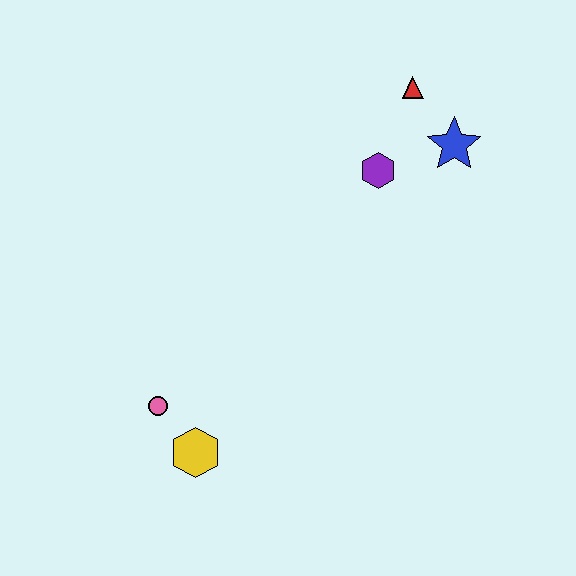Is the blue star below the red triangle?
Yes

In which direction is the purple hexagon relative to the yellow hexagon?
The purple hexagon is above the yellow hexagon.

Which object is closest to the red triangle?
The blue star is closest to the red triangle.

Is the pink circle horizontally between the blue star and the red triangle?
No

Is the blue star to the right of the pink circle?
Yes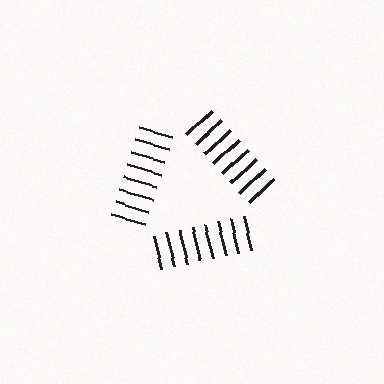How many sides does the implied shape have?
3 sides — the line-ends trace a triangle.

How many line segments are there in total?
24 — 8 along each of the 3 edges.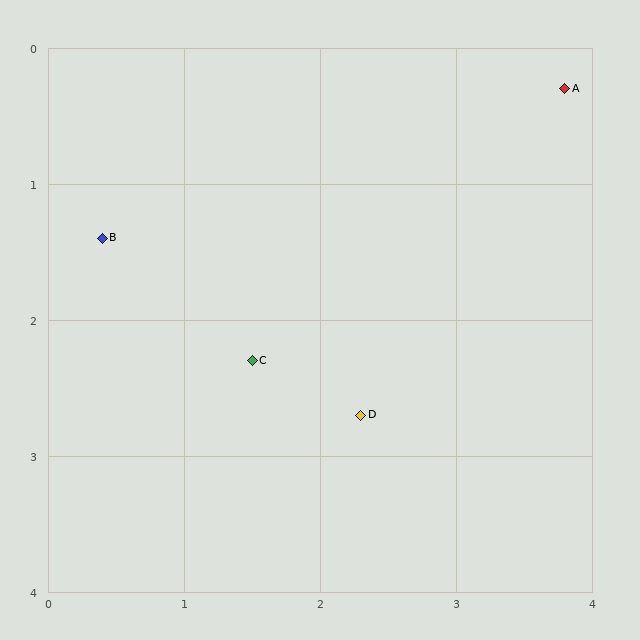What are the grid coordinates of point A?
Point A is at approximately (3.8, 0.3).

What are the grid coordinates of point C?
Point C is at approximately (1.5, 2.3).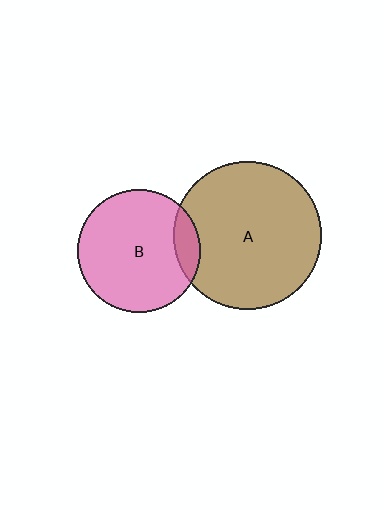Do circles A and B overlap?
Yes.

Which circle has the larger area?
Circle A (brown).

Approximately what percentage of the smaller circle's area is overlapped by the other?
Approximately 10%.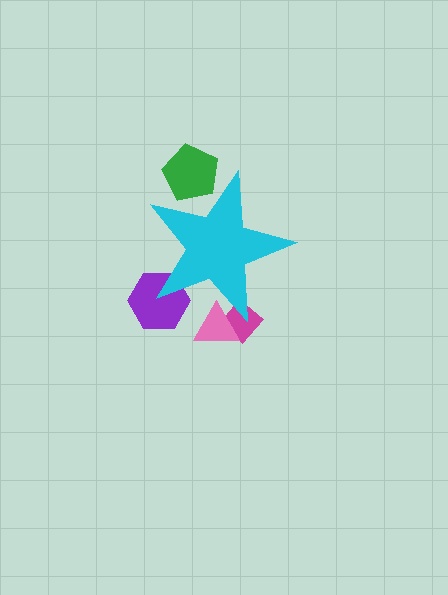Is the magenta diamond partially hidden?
Yes, the magenta diamond is partially hidden behind the cyan star.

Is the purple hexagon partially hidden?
Yes, the purple hexagon is partially hidden behind the cyan star.